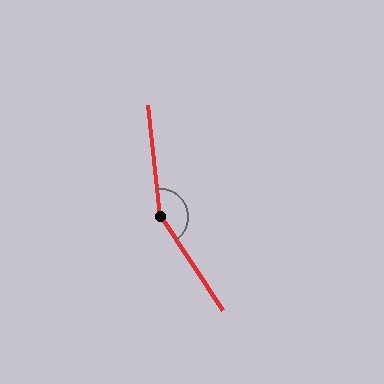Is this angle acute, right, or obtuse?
It is obtuse.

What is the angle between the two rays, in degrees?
Approximately 153 degrees.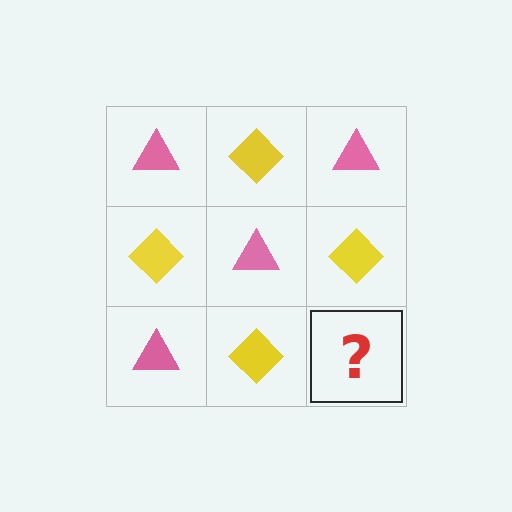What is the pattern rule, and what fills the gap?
The rule is that it alternates pink triangle and yellow diamond in a checkerboard pattern. The gap should be filled with a pink triangle.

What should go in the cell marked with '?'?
The missing cell should contain a pink triangle.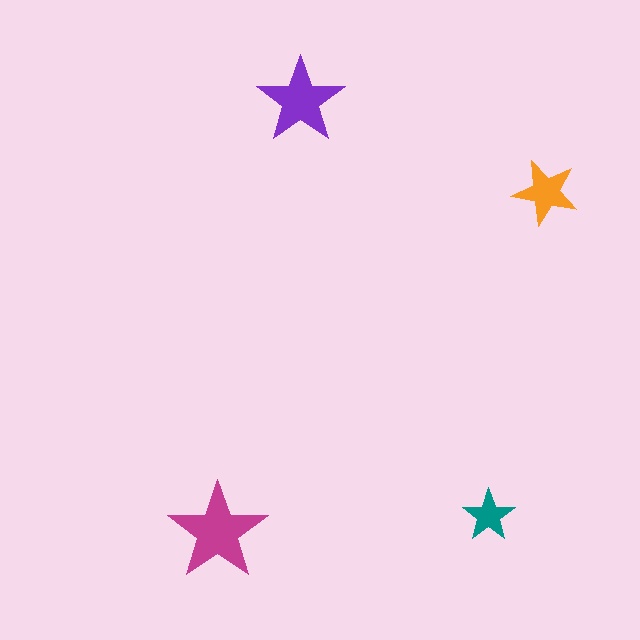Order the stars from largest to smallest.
the magenta one, the purple one, the orange one, the teal one.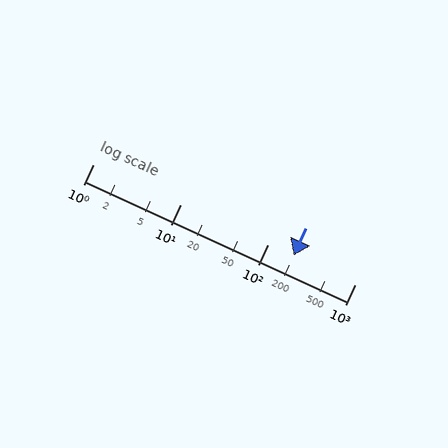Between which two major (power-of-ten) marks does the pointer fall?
The pointer is between 100 and 1000.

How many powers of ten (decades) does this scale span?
The scale spans 3 decades, from 1 to 1000.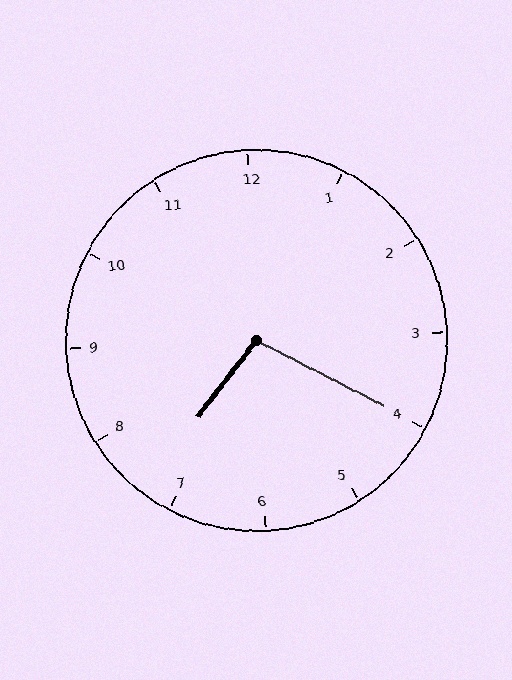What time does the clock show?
7:20.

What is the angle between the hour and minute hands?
Approximately 100 degrees.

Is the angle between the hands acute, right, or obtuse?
It is obtuse.